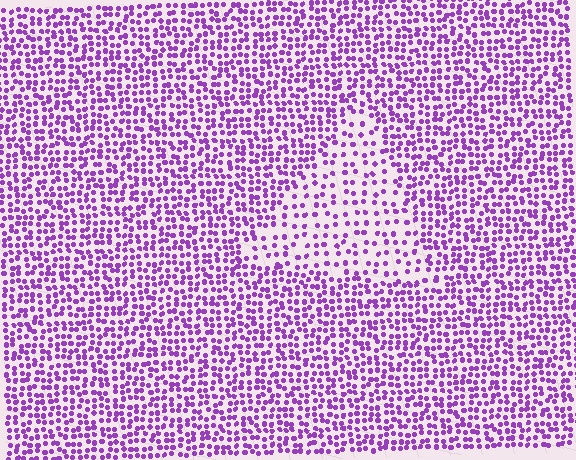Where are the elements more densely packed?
The elements are more densely packed outside the triangle boundary.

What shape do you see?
I see a triangle.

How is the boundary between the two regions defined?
The boundary is defined by a change in element density (approximately 2.0x ratio). All elements are the same color, size, and shape.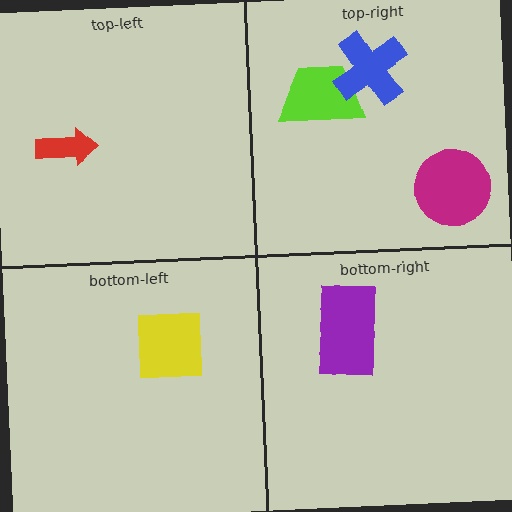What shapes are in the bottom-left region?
The yellow square.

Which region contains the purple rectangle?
The bottom-right region.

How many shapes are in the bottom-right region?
1.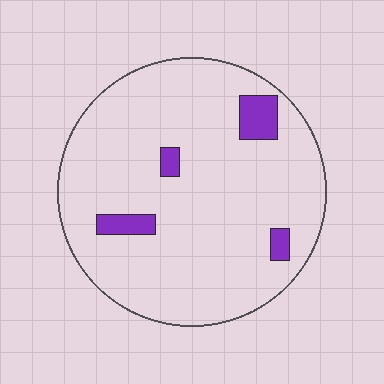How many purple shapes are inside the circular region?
4.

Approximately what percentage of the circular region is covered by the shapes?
Approximately 5%.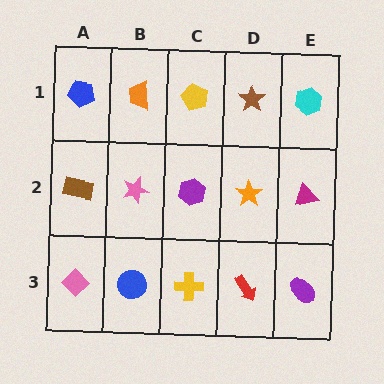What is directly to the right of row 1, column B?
A yellow pentagon.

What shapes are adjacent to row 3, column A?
A brown rectangle (row 2, column A), a blue circle (row 3, column B).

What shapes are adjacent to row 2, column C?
A yellow pentagon (row 1, column C), a yellow cross (row 3, column C), a pink star (row 2, column B), an orange star (row 2, column D).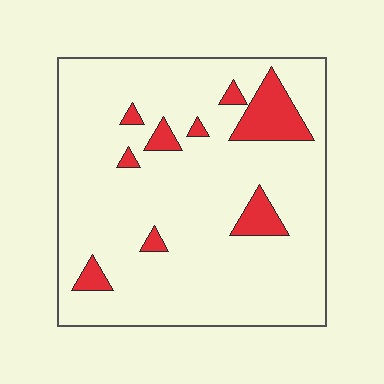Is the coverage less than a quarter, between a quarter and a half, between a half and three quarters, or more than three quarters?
Less than a quarter.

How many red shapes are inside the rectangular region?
9.